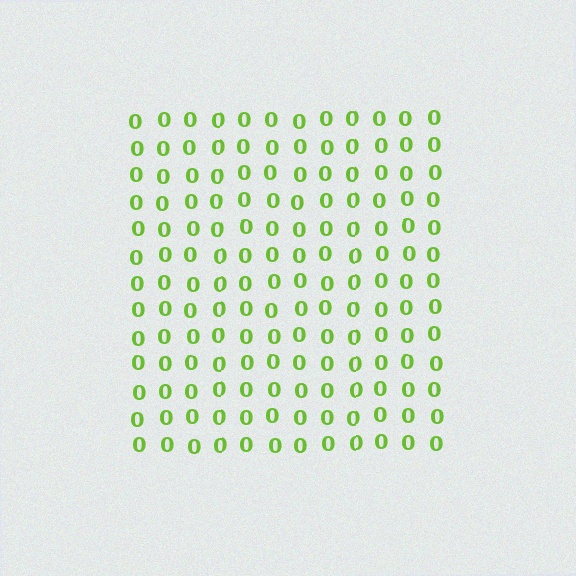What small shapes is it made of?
It is made of small digit 0's.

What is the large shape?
The large shape is a square.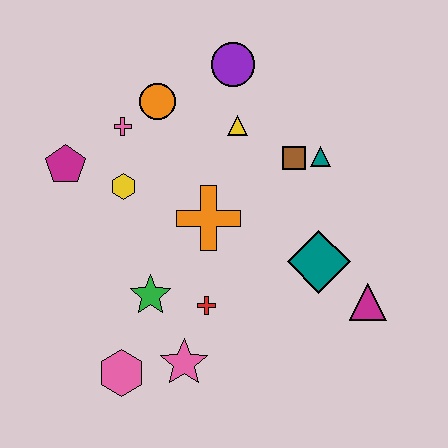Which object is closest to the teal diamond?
The magenta triangle is closest to the teal diamond.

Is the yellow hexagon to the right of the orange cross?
No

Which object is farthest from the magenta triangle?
The magenta pentagon is farthest from the magenta triangle.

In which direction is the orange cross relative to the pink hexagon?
The orange cross is above the pink hexagon.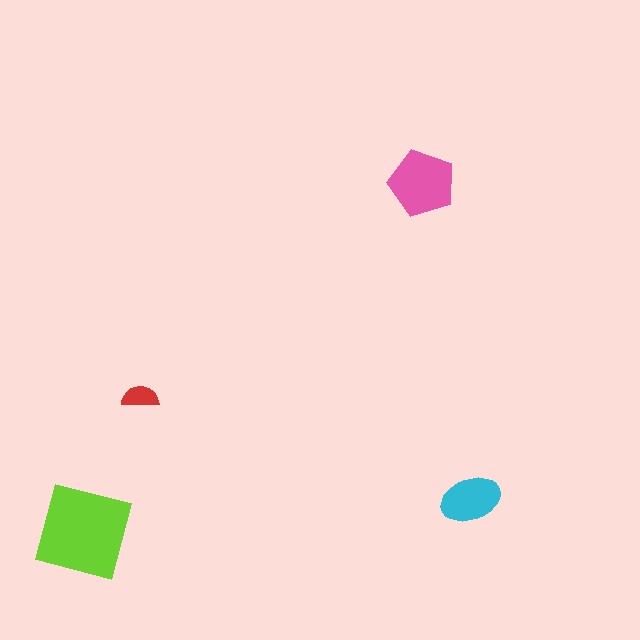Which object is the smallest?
The red semicircle.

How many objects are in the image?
There are 4 objects in the image.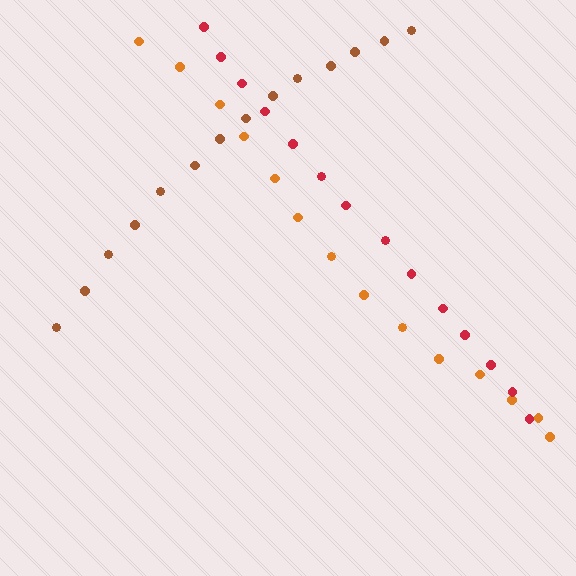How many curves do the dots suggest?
There are 3 distinct paths.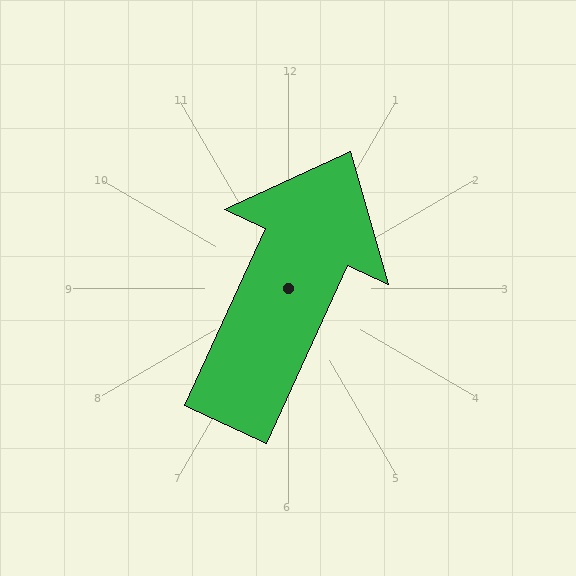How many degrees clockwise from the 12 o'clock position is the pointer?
Approximately 25 degrees.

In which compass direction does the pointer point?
Northeast.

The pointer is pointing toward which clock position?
Roughly 1 o'clock.